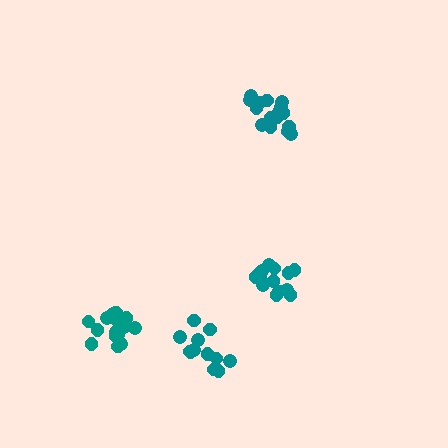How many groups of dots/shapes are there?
There are 4 groups.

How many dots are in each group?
Group 1: 15 dots, Group 2: 14 dots, Group 3: 18 dots, Group 4: 12 dots (59 total).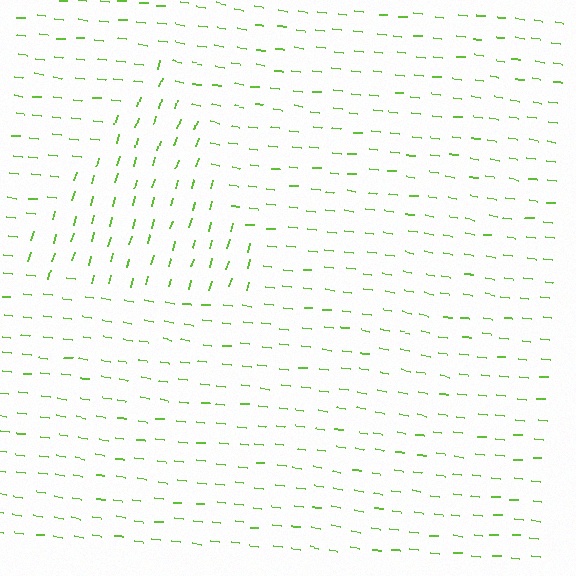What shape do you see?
I see a triangle.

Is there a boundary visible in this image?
Yes, there is a texture boundary formed by a change in line orientation.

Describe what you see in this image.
The image is filled with small lime line segments. A triangle region in the image has lines oriented differently from the surrounding lines, creating a visible texture boundary.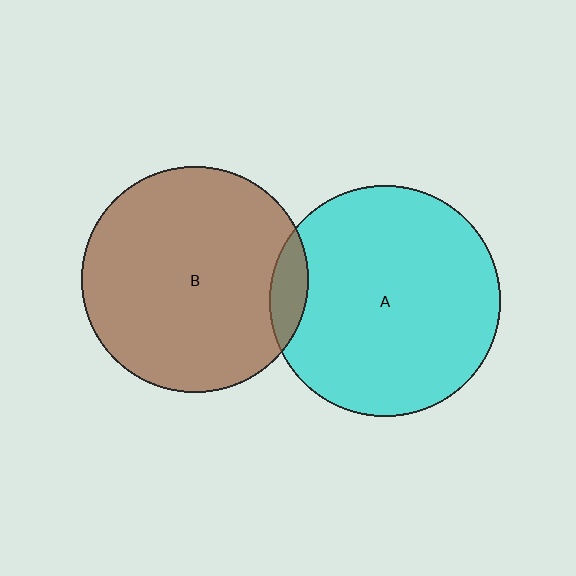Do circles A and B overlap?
Yes.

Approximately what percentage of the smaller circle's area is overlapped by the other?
Approximately 10%.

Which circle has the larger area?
Circle A (cyan).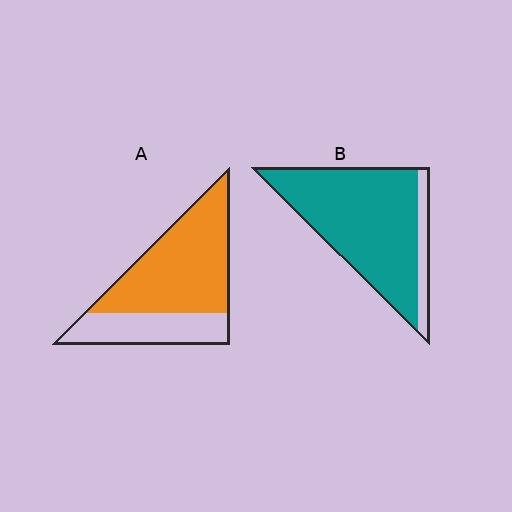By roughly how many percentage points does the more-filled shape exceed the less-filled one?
By roughly 20 percentage points (B over A).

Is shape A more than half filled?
Yes.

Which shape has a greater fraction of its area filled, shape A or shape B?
Shape B.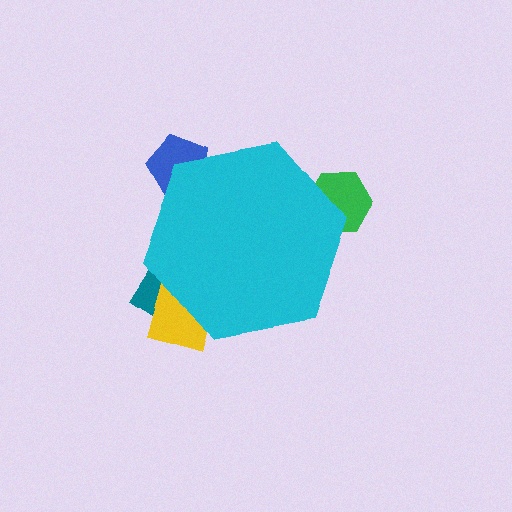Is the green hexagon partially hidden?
Yes, the green hexagon is partially hidden behind the cyan hexagon.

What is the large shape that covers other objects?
A cyan hexagon.